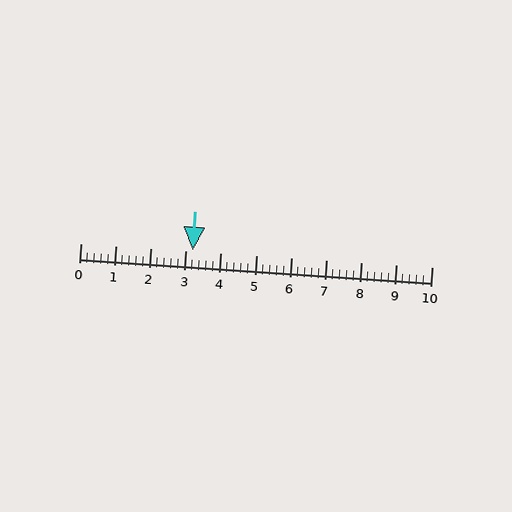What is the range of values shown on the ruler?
The ruler shows values from 0 to 10.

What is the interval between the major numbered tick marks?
The major tick marks are spaced 1 units apart.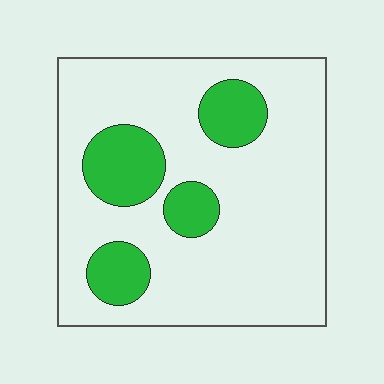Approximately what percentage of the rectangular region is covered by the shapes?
Approximately 20%.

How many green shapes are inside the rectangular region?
4.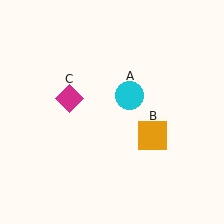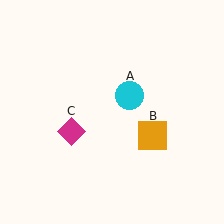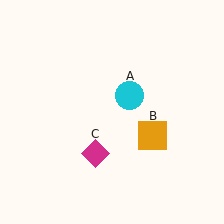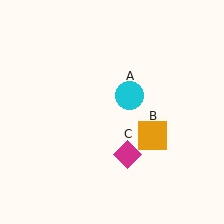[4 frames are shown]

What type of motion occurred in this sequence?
The magenta diamond (object C) rotated counterclockwise around the center of the scene.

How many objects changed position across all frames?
1 object changed position: magenta diamond (object C).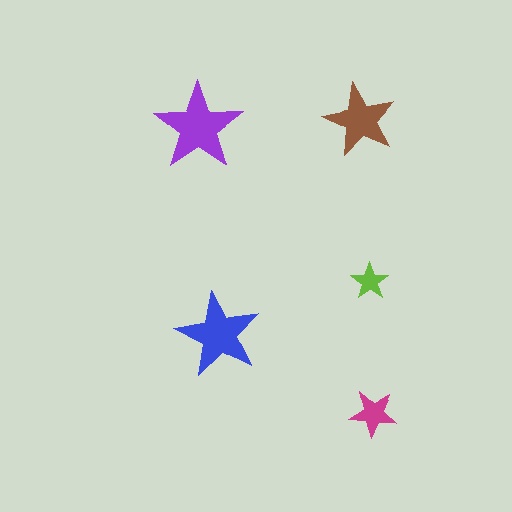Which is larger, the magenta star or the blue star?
The blue one.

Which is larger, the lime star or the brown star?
The brown one.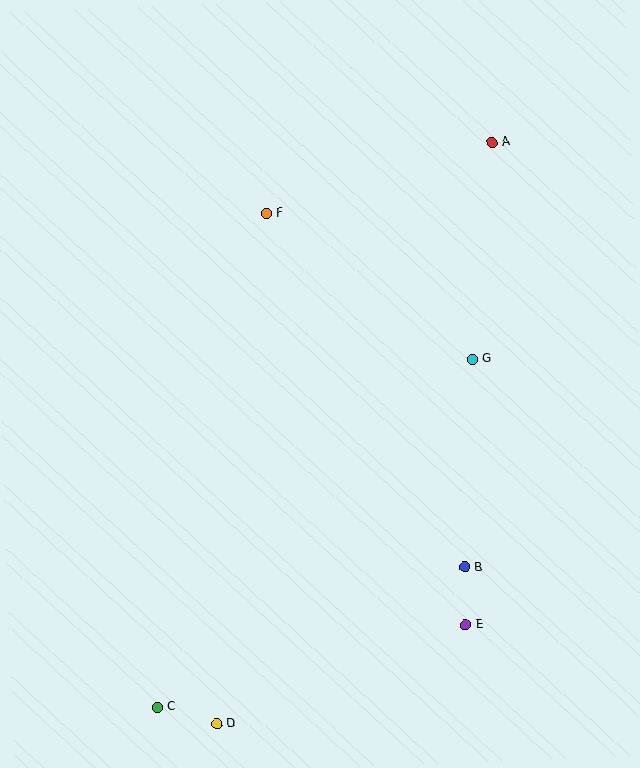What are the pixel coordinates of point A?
Point A is at (492, 142).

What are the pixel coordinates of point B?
Point B is at (465, 567).